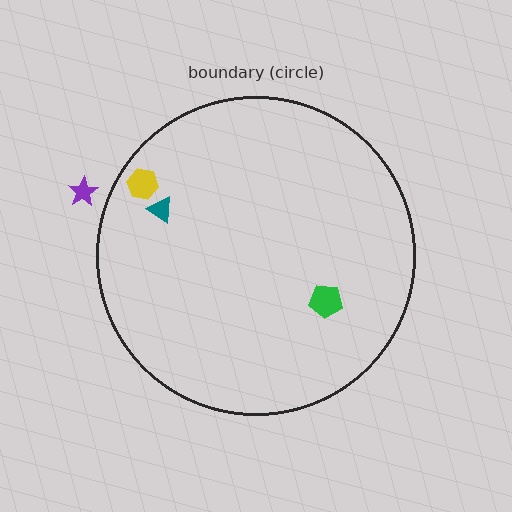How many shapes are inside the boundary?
3 inside, 1 outside.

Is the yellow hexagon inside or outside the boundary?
Inside.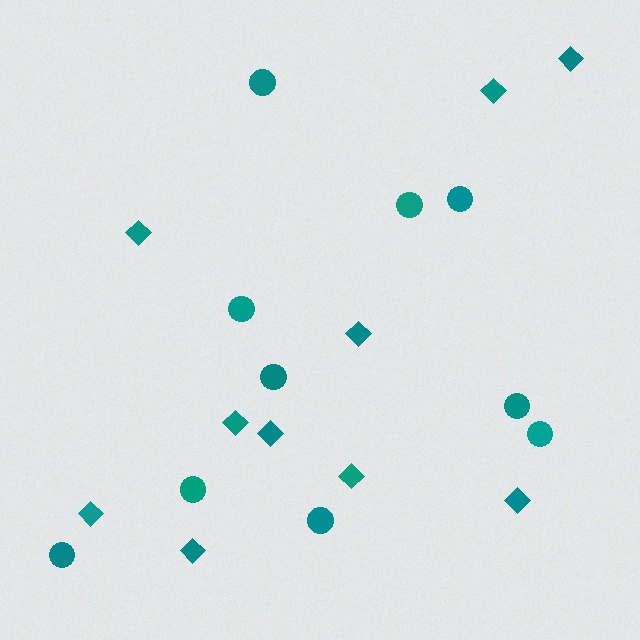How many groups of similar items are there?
There are 2 groups: one group of circles (10) and one group of diamonds (10).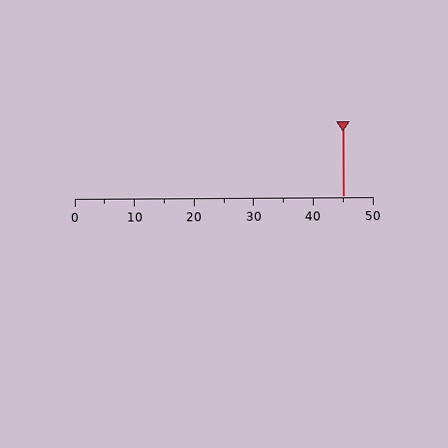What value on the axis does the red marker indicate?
The marker indicates approximately 45.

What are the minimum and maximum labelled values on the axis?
The axis runs from 0 to 50.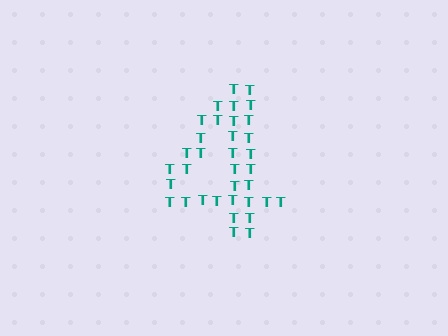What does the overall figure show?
The overall figure shows the digit 4.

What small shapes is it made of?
It is made of small letter T's.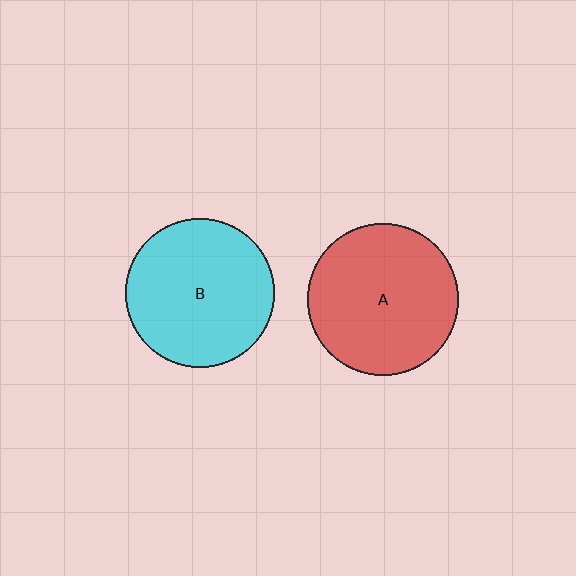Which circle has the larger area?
Circle A (red).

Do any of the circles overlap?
No, none of the circles overlap.